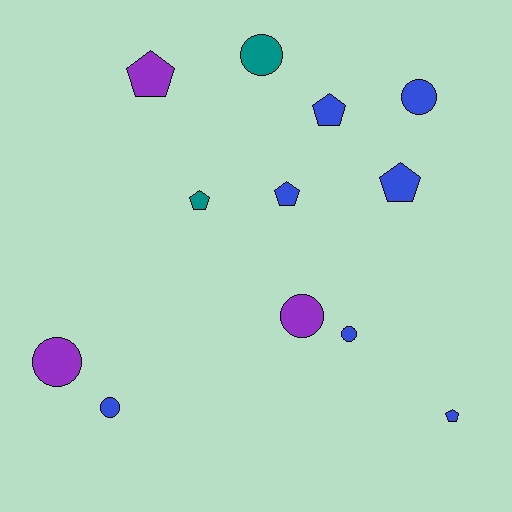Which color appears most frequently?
Blue, with 7 objects.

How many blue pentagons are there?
There are 4 blue pentagons.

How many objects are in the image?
There are 12 objects.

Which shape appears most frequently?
Circle, with 6 objects.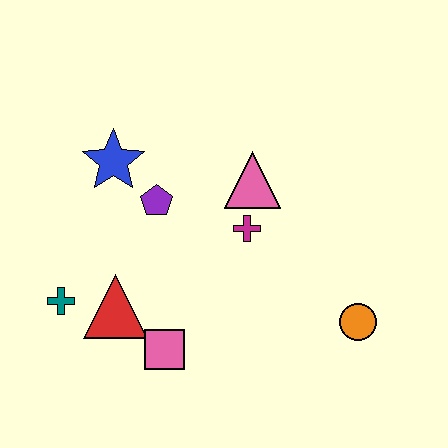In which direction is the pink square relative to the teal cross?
The pink square is to the right of the teal cross.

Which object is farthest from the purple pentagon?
The orange circle is farthest from the purple pentagon.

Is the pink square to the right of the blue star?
Yes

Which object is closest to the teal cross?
The red triangle is closest to the teal cross.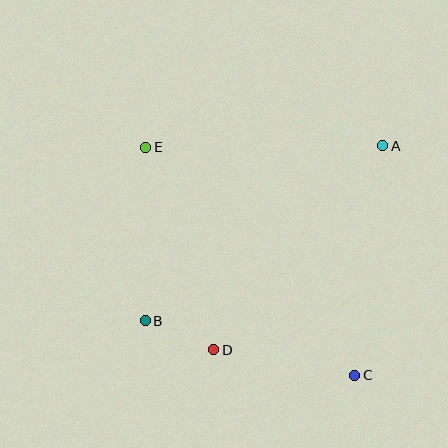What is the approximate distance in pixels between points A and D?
The distance between A and D is approximately 265 pixels.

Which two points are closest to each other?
Points B and D are closest to each other.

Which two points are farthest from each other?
Points C and E are farthest from each other.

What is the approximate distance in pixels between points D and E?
The distance between D and E is approximately 214 pixels.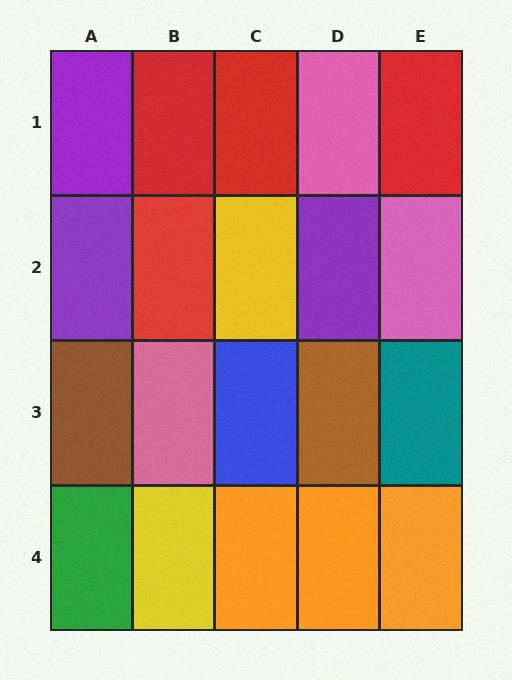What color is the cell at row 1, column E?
Red.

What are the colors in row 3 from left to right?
Brown, pink, blue, brown, teal.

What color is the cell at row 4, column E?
Orange.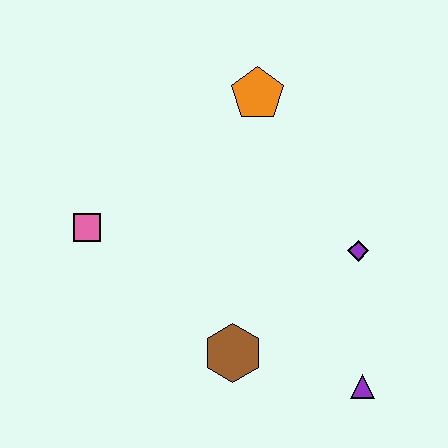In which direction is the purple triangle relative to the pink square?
The purple triangle is to the right of the pink square.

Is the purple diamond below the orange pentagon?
Yes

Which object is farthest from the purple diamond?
The pink square is farthest from the purple diamond.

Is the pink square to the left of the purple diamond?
Yes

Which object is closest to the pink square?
The brown hexagon is closest to the pink square.